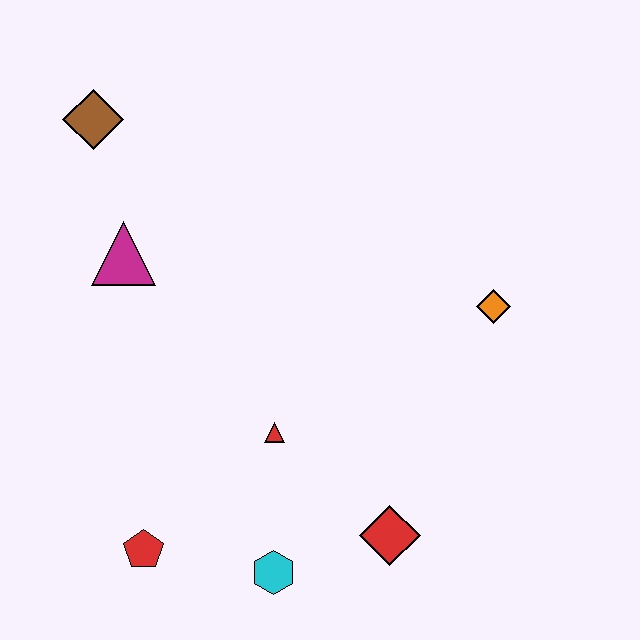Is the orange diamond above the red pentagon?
Yes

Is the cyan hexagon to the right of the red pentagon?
Yes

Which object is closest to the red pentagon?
The cyan hexagon is closest to the red pentagon.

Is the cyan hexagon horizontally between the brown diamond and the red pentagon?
No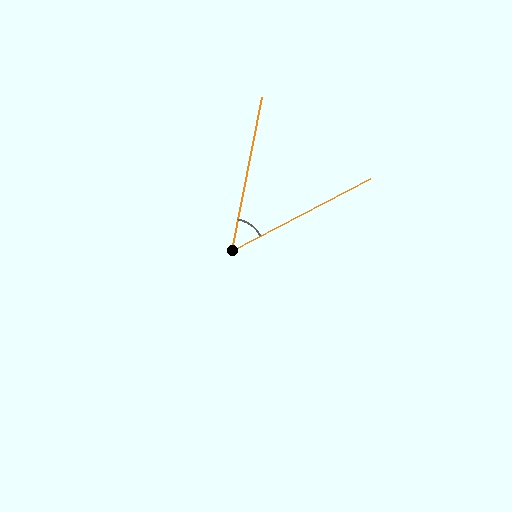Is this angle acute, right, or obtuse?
It is acute.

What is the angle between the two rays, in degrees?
Approximately 52 degrees.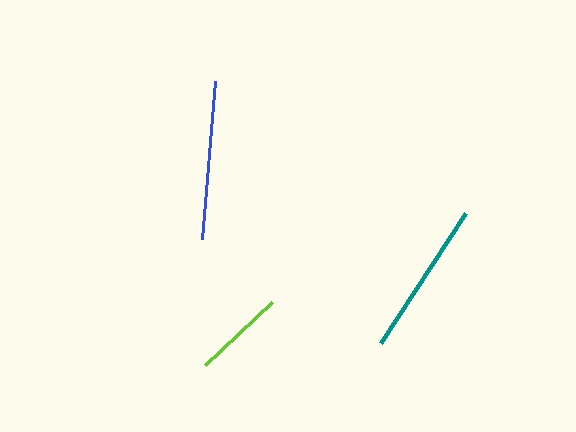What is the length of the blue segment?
The blue segment is approximately 159 pixels long.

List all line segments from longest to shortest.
From longest to shortest: blue, teal, lime.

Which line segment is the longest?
The blue line is the longest at approximately 159 pixels.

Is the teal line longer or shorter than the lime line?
The teal line is longer than the lime line.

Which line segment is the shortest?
The lime line is the shortest at approximately 92 pixels.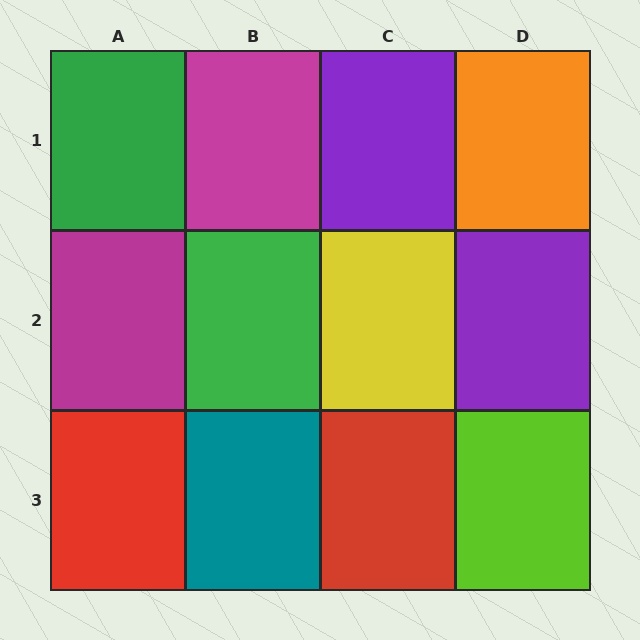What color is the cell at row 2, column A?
Magenta.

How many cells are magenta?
2 cells are magenta.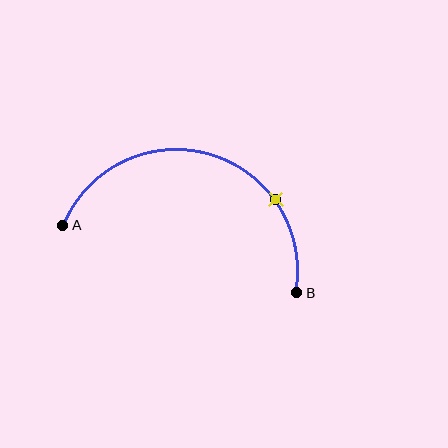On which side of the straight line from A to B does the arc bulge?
The arc bulges above the straight line connecting A and B.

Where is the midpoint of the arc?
The arc midpoint is the point on the curve farthest from the straight line joining A and B. It sits above that line.